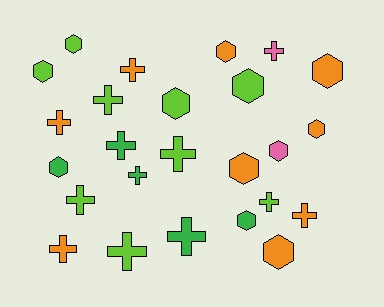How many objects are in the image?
There are 25 objects.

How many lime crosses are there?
There are 5 lime crosses.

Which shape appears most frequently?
Cross, with 13 objects.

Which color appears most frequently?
Orange, with 9 objects.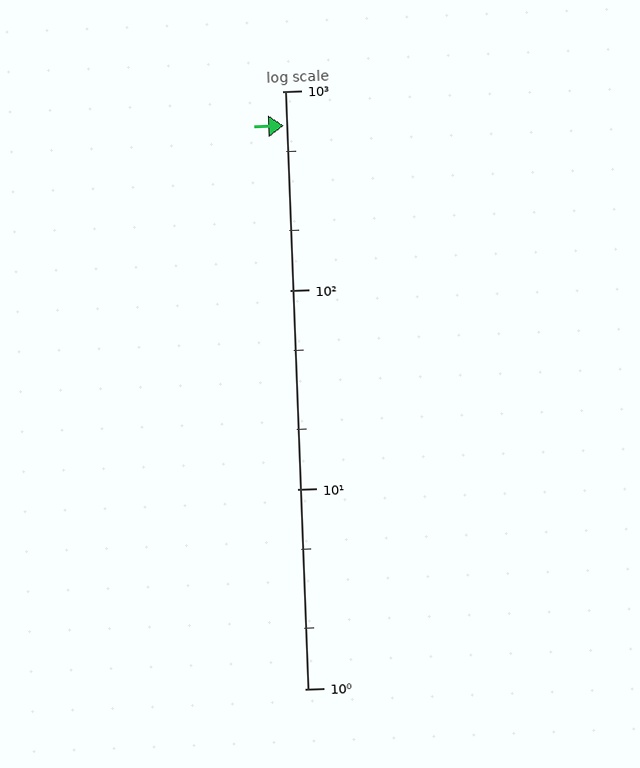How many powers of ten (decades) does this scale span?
The scale spans 3 decades, from 1 to 1000.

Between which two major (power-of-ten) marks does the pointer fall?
The pointer is between 100 and 1000.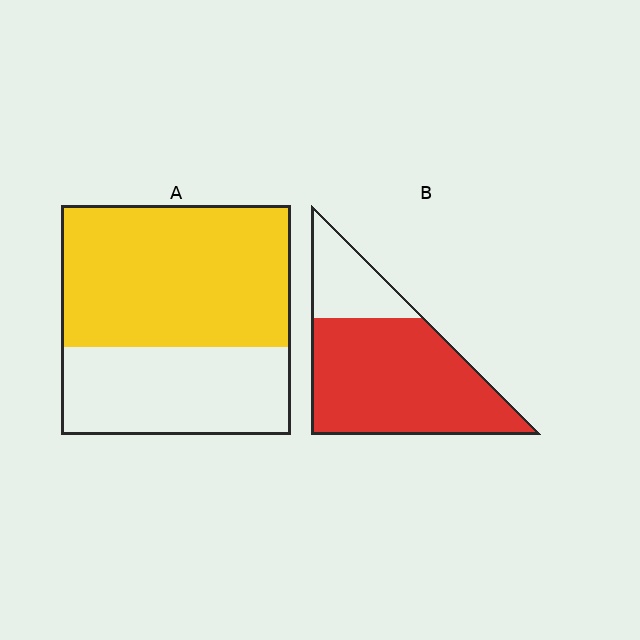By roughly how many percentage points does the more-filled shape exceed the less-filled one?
By roughly 15 percentage points (B over A).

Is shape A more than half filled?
Yes.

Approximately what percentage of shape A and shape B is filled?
A is approximately 60% and B is approximately 75%.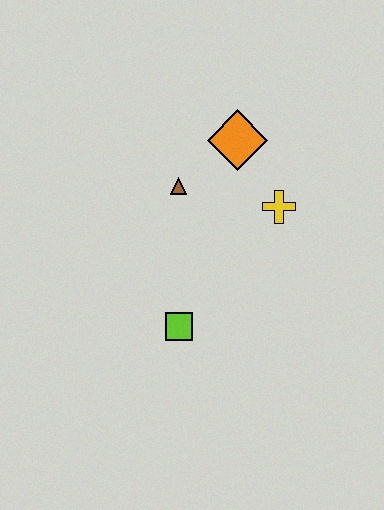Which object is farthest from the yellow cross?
The lime square is farthest from the yellow cross.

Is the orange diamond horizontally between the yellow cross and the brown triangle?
Yes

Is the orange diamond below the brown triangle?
No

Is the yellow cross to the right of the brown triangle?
Yes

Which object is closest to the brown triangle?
The orange diamond is closest to the brown triangle.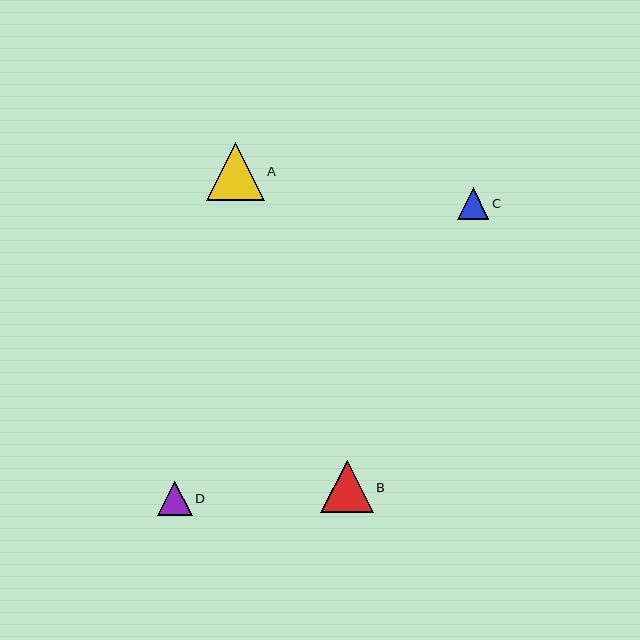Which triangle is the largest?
Triangle A is the largest with a size of approximately 58 pixels.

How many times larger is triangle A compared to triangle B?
Triangle A is approximately 1.1 times the size of triangle B.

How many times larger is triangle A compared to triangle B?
Triangle A is approximately 1.1 times the size of triangle B.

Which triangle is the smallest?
Triangle C is the smallest with a size of approximately 32 pixels.